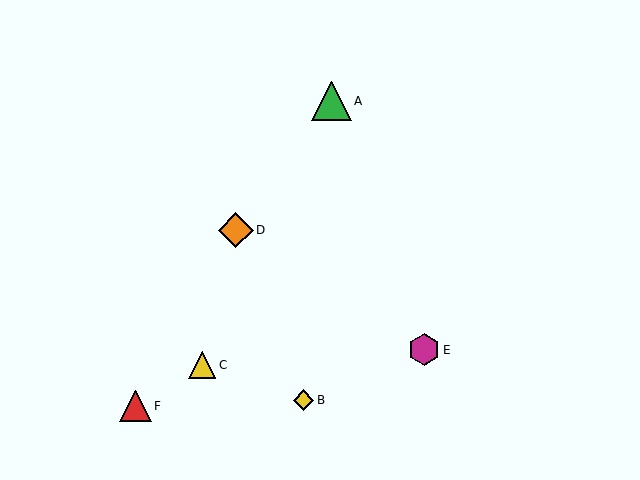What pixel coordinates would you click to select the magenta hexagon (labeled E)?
Click at (424, 350) to select the magenta hexagon E.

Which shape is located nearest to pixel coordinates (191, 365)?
The yellow triangle (labeled C) at (202, 365) is nearest to that location.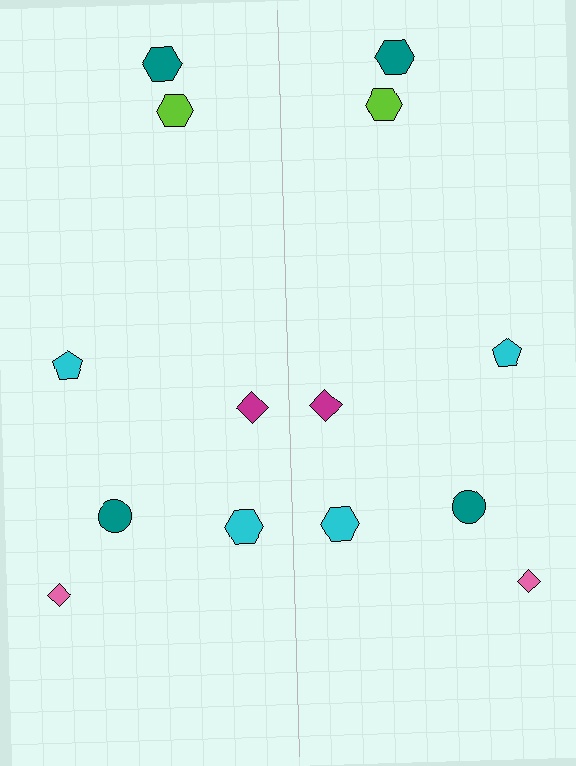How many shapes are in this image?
There are 14 shapes in this image.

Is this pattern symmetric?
Yes, this pattern has bilateral (reflection) symmetry.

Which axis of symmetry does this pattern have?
The pattern has a vertical axis of symmetry running through the center of the image.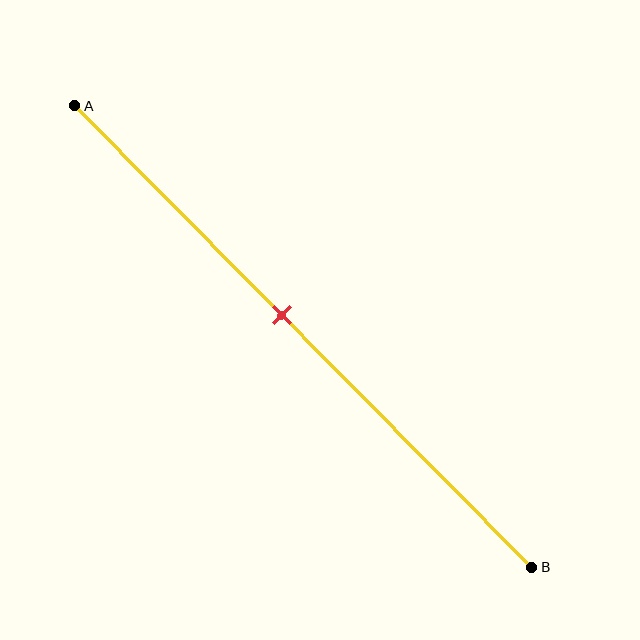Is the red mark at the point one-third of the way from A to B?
No, the mark is at about 45% from A, not at the 33% one-third point.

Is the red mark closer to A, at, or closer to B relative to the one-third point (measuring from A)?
The red mark is closer to point B than the one-third point of segment AB.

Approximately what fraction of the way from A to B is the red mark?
The red mark is approximately 45% of the way from A to B.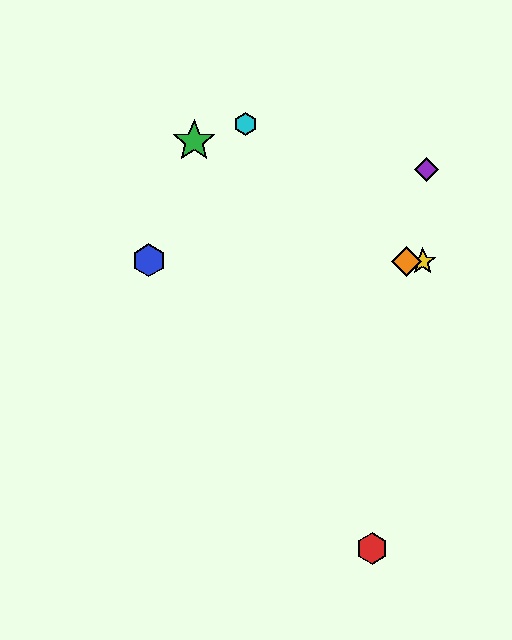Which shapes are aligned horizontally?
The blue hexagon, the yellow star, the orange diamond are aligned horizontally.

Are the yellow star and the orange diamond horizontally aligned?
Yes, both are at y≈261.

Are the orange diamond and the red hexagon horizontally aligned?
No, the orange diamond is at y≈261 and the red hexagon is at y≈549.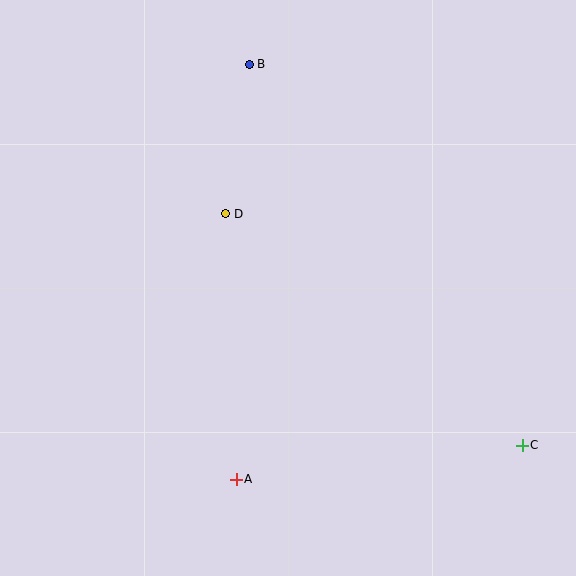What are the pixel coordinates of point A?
Point A is at (236, 479).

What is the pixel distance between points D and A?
The distance between D and A is 266 pixels.